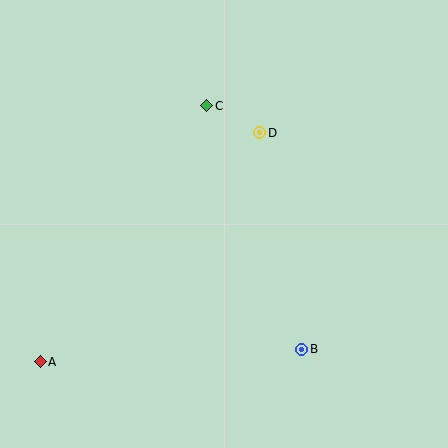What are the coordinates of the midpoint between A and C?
The midpoint between A and C is at (123, 234).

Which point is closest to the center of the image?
Point D at (260, 133) is closest to the center.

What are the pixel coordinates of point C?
Point C is at (207, 106).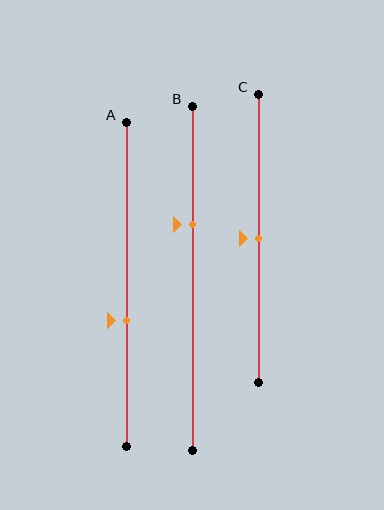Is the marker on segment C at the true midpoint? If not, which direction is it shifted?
Yes, the marker on segment C is at the true midpoint.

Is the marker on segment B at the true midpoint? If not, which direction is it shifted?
No, the marker on segment B is shifted upward by about 15% of the segment length.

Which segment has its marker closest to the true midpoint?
Segment C has its marker closest to the true midpoint.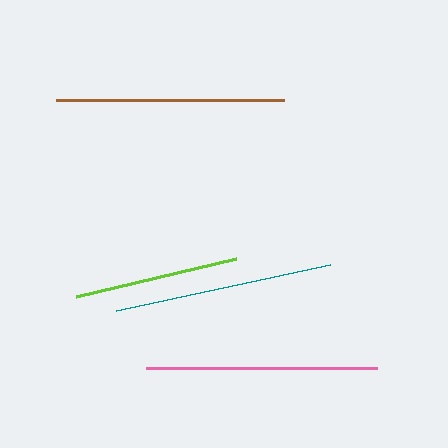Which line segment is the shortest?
The lime line is the shortest at approximately 164 pixels.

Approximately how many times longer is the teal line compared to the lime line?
The teal line is approximately 1.3 times the length of the lime line.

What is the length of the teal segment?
The teal segment is approximately 218 pixels long.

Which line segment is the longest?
The pink line is the longest at approximately 231 pixels.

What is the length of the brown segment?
The brown segment is approximately 228 pixels long.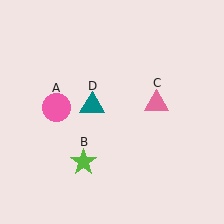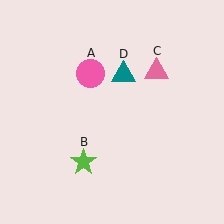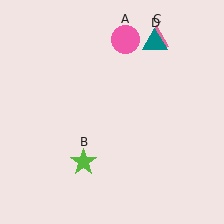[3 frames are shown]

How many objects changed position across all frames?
3 objects changed position: pink circle (object A), pink triangle (object C), teal triangle (object D).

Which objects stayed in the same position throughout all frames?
Lime star (object B) remained stationary.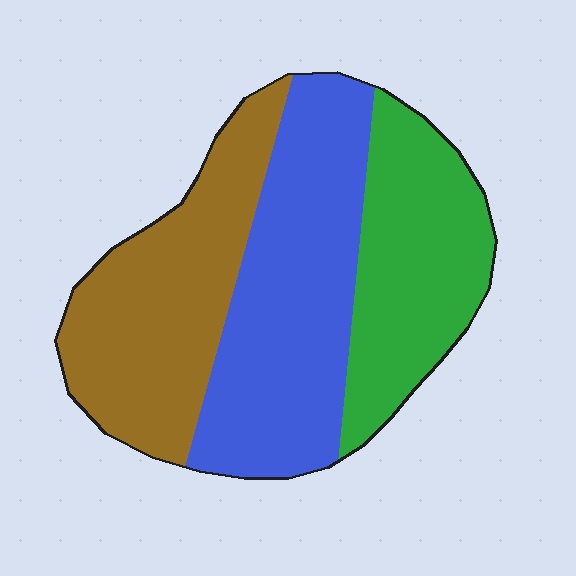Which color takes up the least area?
Green, at roughly 30%.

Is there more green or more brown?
Brown.